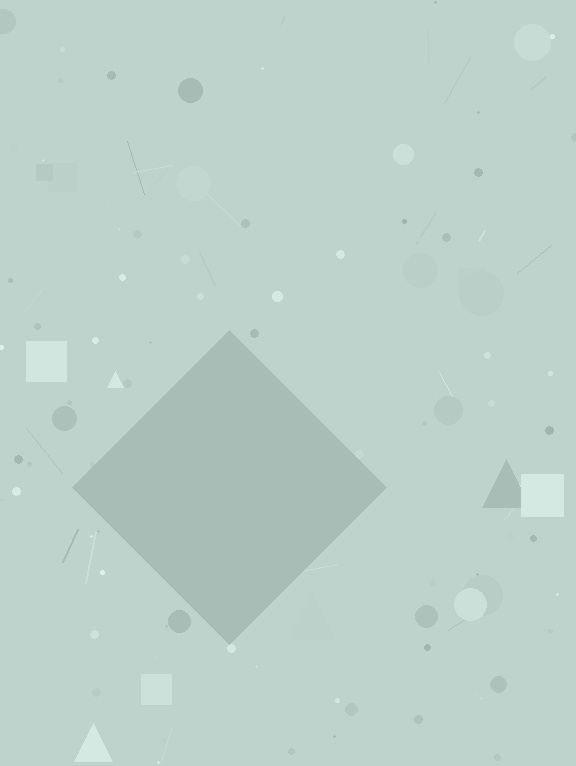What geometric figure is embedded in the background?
A diamond is embedded in the background.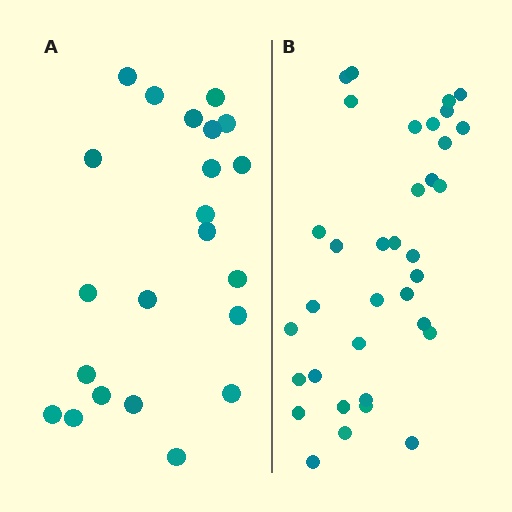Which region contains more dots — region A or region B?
Region B (the right region) has more dots.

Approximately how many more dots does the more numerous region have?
Region B has approximately 15 more dots than region A.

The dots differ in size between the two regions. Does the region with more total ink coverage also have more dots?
No. Region A has more total ink coverage because its dots are larger, but region B actually contains more individual dots. Total area can be misleading — the number of items is what matters here.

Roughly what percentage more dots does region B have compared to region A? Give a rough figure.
About 60% more.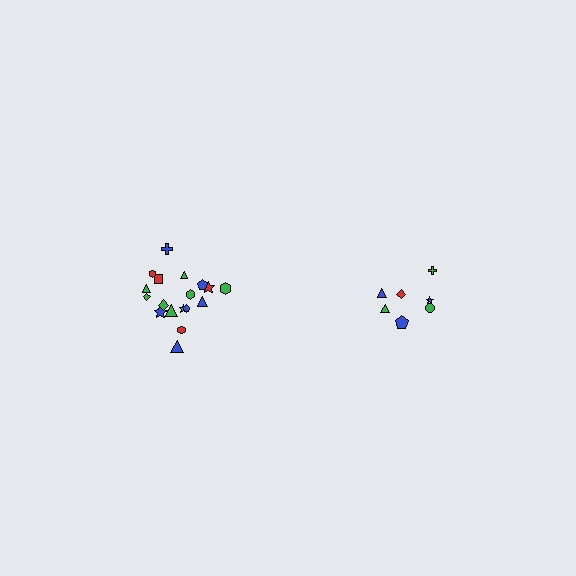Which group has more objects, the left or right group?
The left group.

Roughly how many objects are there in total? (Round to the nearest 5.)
Roughly 25 objects in total.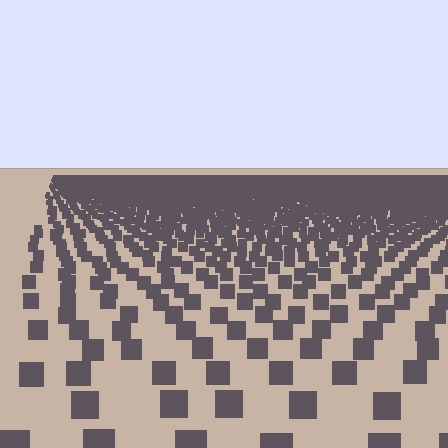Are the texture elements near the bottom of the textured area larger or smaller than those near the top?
Larger. Near the bottom, elements are closer to the viewer and appear at a bigger on-screen size.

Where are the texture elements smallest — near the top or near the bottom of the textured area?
Near the top.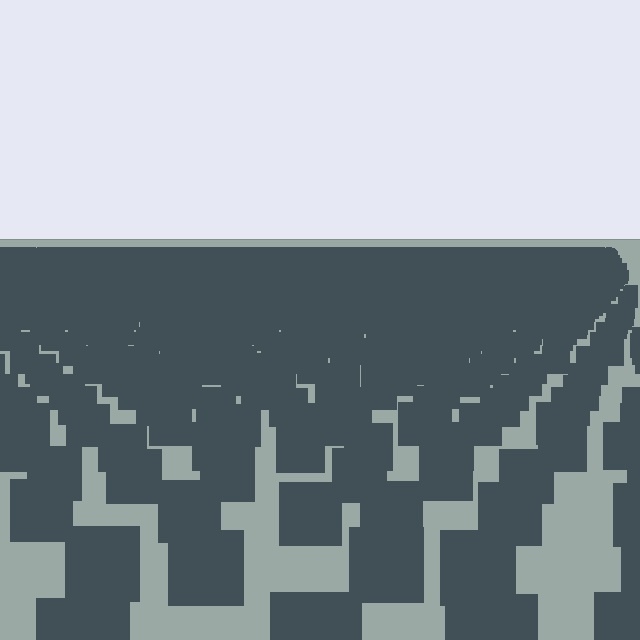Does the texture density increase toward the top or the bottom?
Density increases toward the top.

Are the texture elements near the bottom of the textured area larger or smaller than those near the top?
Larger. Near the bottom, elements are closer to the viewer and appear at a bigger on-screen size.